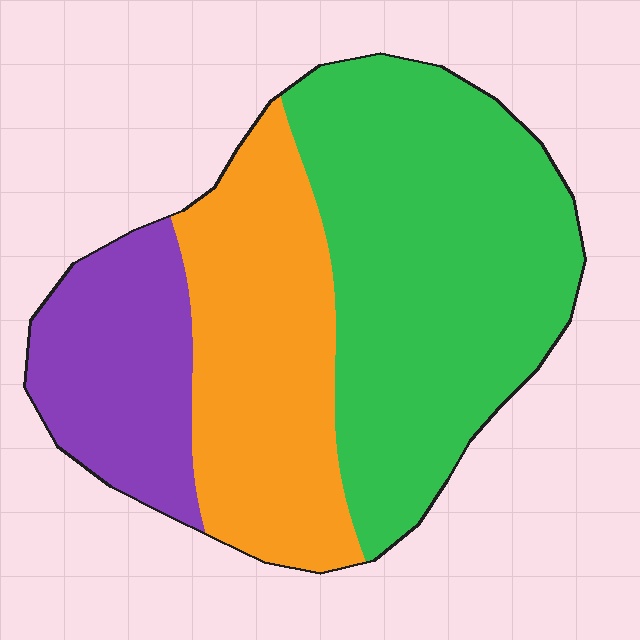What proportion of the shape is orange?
Orange takes up between a quarter and a half of the shape.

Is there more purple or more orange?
Orange.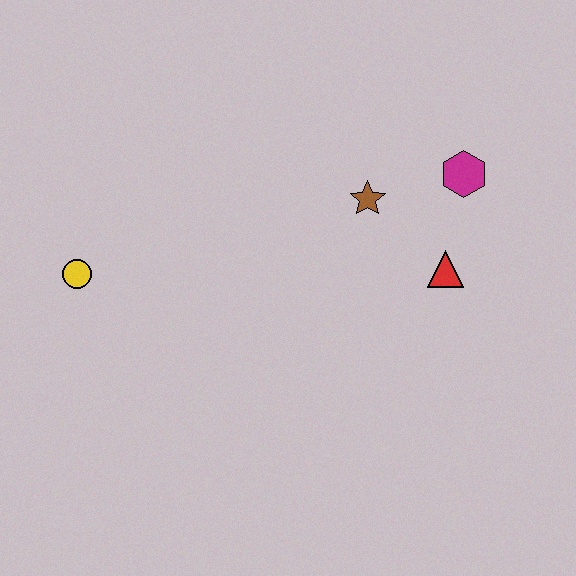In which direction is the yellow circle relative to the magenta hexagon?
The yellow circle is to the left of the magenta hexagon.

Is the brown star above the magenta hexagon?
No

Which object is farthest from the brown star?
The yellow circle is farthest from the brown star.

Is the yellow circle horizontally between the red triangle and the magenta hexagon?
No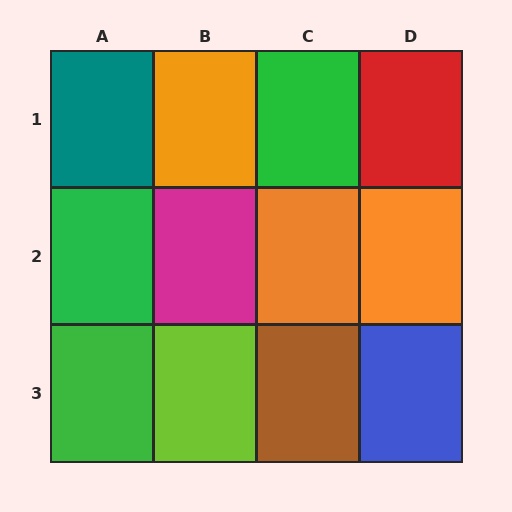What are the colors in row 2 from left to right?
Green, magenta, orange, orange.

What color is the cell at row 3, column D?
Blue.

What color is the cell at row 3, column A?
Green.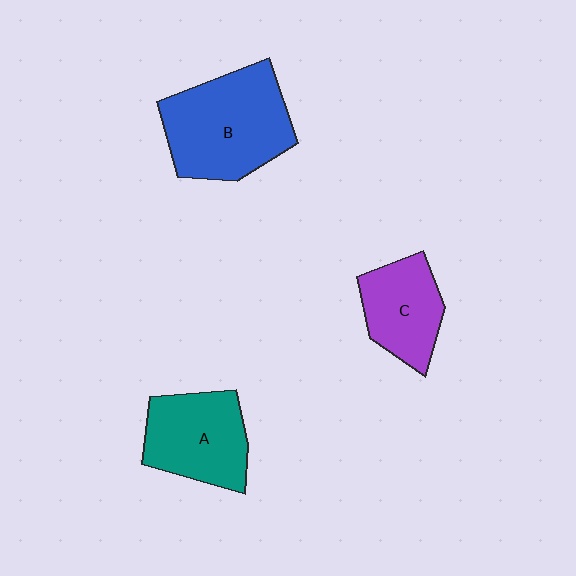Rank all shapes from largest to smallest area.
From largest to smallest: B (blue), A (teal), C (purple).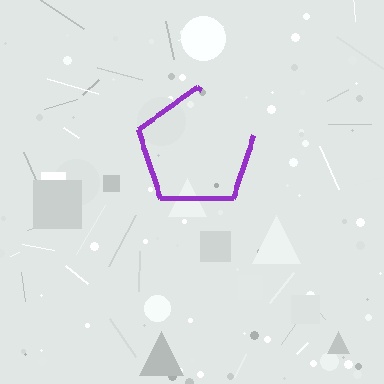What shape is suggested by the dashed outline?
The dashed outline suggests a pentagon.